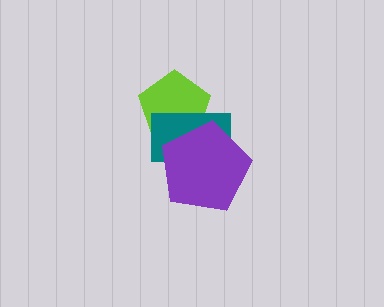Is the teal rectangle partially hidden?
Yes, it is partially covered by another shape.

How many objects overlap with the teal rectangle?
2 objects overlap with the teal rectangle.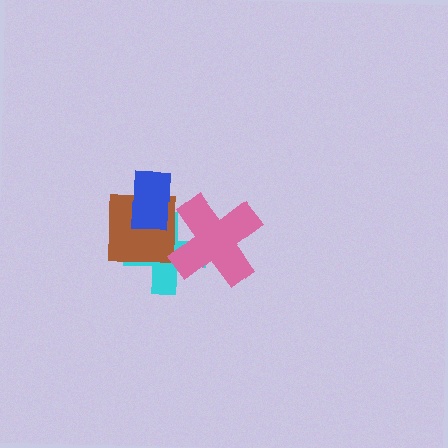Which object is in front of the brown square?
The blue rectangle is in front of the brown square.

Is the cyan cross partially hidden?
Yes, it is partially covered by another shape.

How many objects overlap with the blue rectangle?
2 objects overlap with the blue rectangle.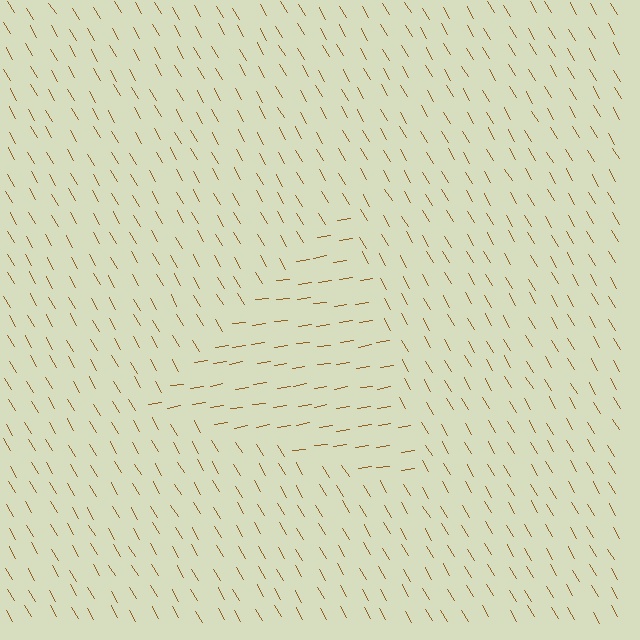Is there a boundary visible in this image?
Yes, there is a texture boundary formed by a change in line orientation.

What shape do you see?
I see a triangle.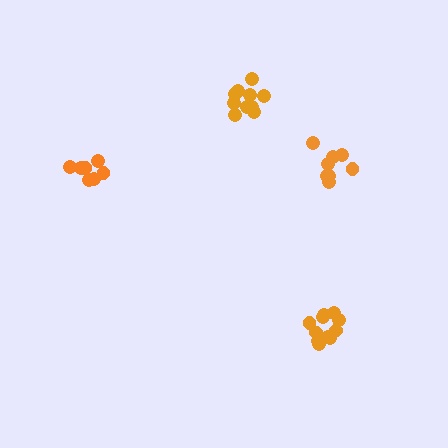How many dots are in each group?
Group 1: 7 dots, Group 2: 10 dots, Group 3: 11 dots, Group 4: 8 dots (36 total).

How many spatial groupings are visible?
There are 4 spatial groupings.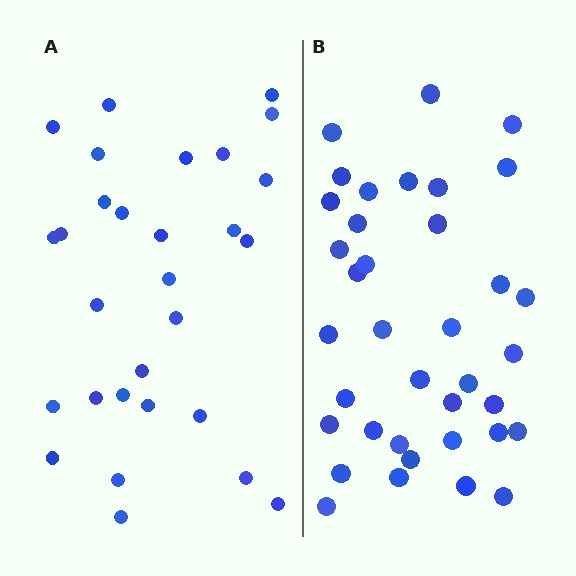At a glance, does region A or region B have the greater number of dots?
Region B (the right region) has more dots.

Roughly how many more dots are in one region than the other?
Region B has roughly 8 or so more dots than region A.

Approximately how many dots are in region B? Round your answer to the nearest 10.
About 40 dots. (The exact count is 37, which rounds to 40.)